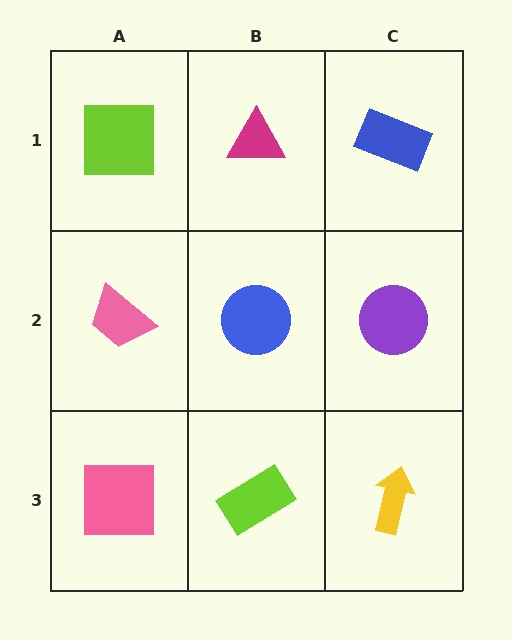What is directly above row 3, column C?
A purple circle.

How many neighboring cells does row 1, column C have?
2.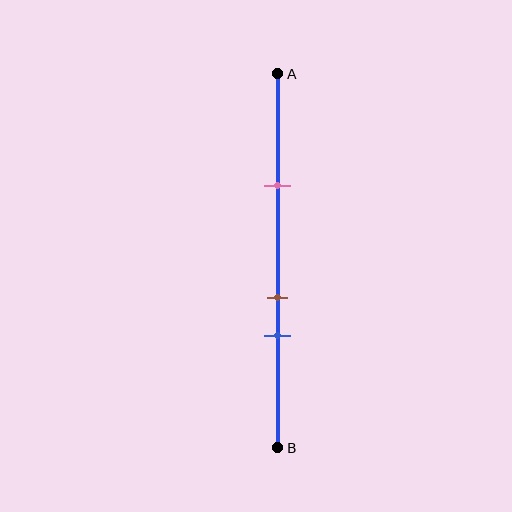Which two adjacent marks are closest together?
The brown and blue marks are the closest adjacent pair.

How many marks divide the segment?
There are 3 marks dividing the segment.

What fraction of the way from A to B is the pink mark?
The pink mark is approximately 30% (0.3) of the way from A to B.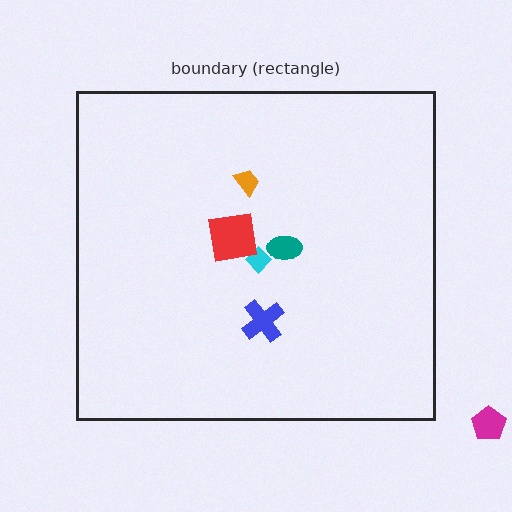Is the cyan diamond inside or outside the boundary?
Inside.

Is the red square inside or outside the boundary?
Inside.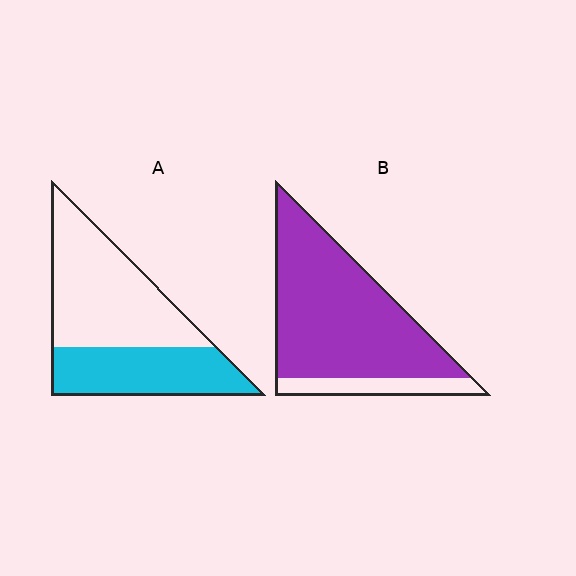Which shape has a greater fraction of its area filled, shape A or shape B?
Shape B.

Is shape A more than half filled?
No.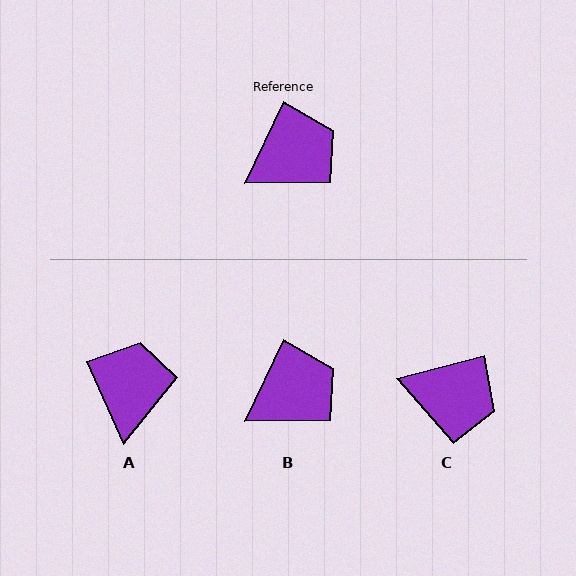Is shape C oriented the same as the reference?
No, it is off by about 49 degrees.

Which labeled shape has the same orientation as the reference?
B.